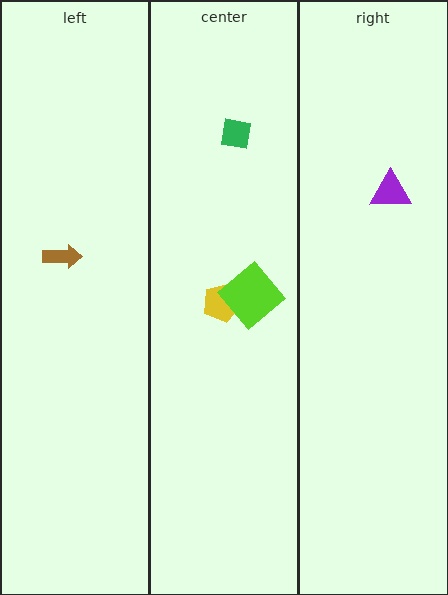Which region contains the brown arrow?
The left region.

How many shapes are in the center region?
3.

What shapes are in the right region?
The purple triangle.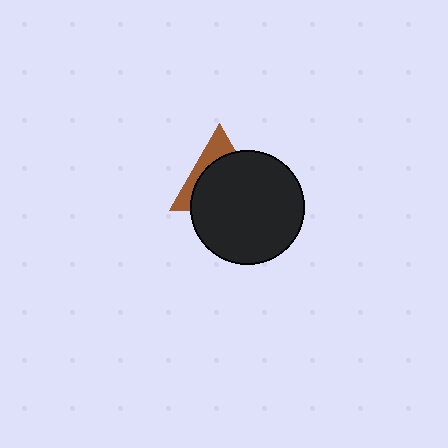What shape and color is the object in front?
The object in front is a black circle.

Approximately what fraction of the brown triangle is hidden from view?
Roughly 70% of the brown triangle is hidden behind the black circle.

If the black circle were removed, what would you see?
You would see the complete brown triangle.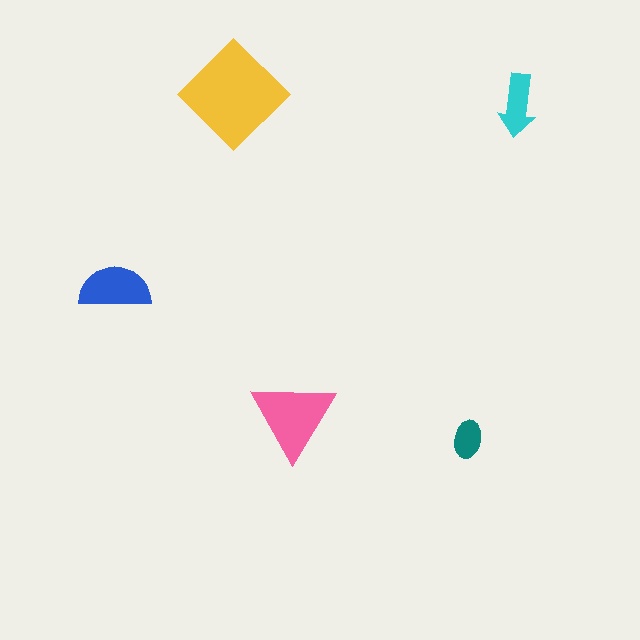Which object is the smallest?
The teal ellipse.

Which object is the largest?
The yellow diamond.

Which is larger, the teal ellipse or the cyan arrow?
The cyan arrow.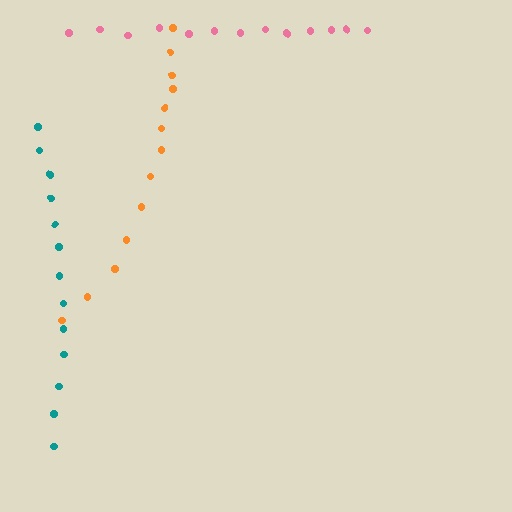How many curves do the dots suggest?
There are 3 distinct paths.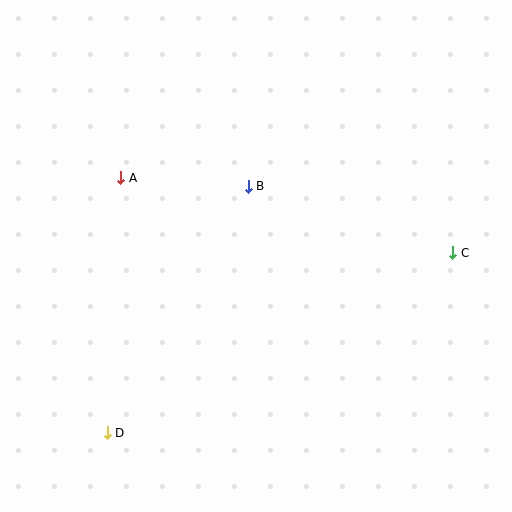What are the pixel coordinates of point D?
Point D is at (107, 433).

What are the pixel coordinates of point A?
Point A is at (121, 178).